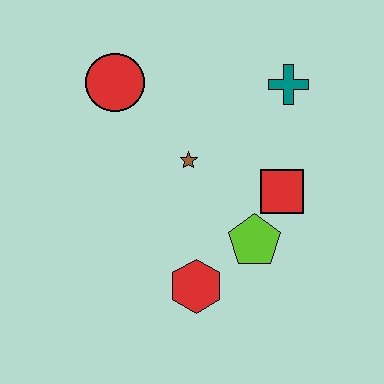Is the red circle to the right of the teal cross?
No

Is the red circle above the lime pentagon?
Yes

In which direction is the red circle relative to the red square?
The red circle is to the left of the red square.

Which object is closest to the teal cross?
The red square is closest to the teal cross.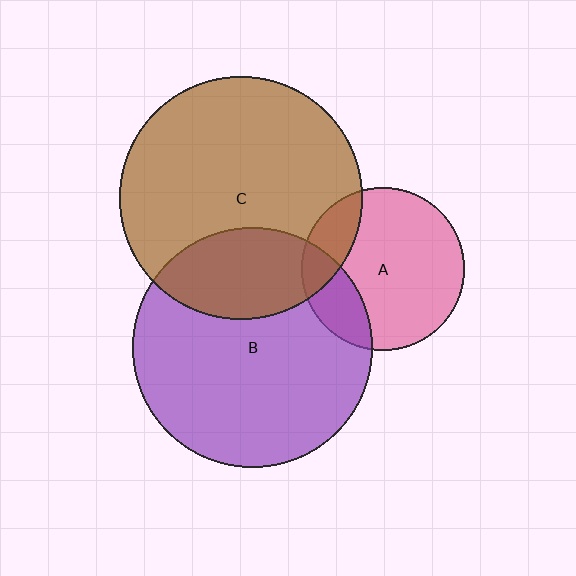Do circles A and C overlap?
Yes.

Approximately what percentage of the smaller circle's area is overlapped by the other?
Approximately 20%.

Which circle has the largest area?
Circle C (brown).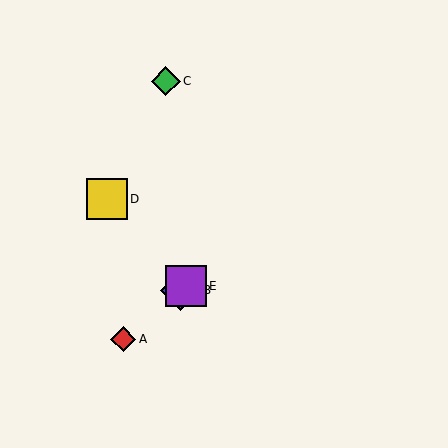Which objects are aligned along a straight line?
Objects A, B, E are aligned along a straight line.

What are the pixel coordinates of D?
Object D is at (107, 199).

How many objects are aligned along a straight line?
3 objects (A, B, E) are aligned along a straight line.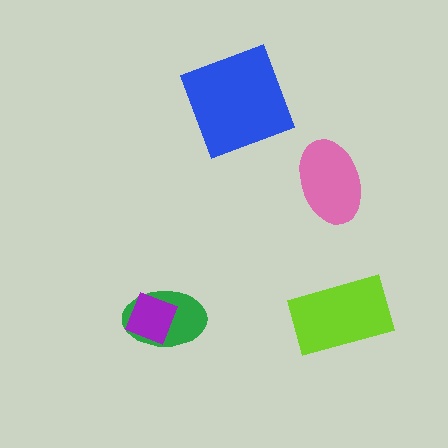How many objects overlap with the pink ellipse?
0 objects overlap with the pink ellipse.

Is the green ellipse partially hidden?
Yes, it is partially covered by another shape.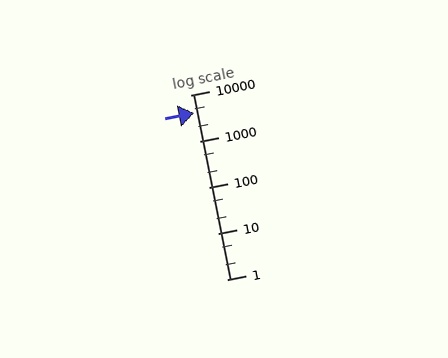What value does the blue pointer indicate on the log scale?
The pointer indicates approximately 4100.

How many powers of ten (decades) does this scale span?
The scale spans 4 decades, from 1 to 10000.